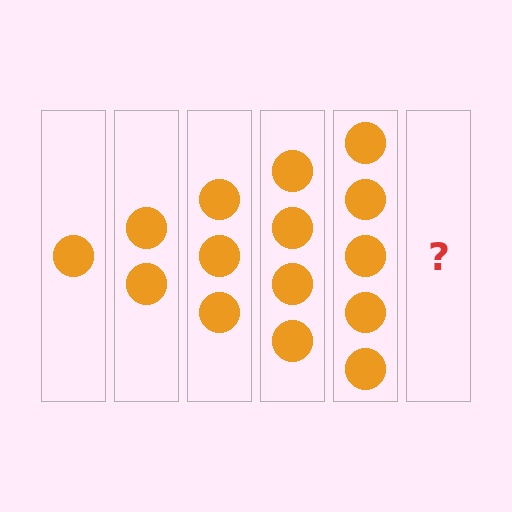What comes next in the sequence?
The next element should be 6 circles.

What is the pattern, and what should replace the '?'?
The pattern is that each step adds one more circle. The '?' should be 6 circles.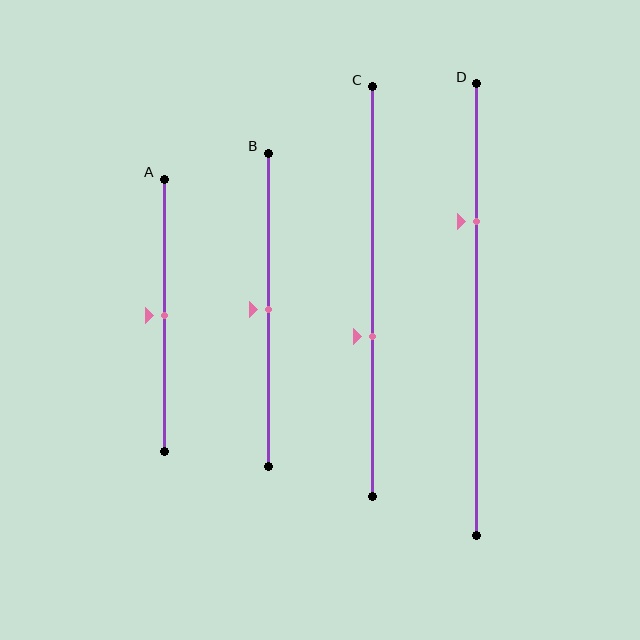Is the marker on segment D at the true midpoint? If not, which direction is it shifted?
No, the marker on segment D is shifted upward by about 19% of the segment length.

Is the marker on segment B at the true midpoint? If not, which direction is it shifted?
Yes, the marker on segment B is at the true midpoint.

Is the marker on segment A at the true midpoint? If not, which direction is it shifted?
Yes, the marker on segment A is at the true midpoint.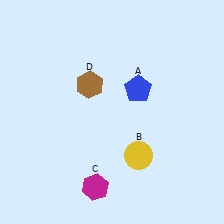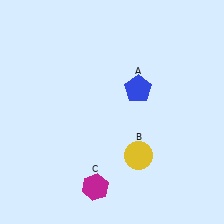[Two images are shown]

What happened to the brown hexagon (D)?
The brown hexagon (D) was removed in Image 2. It was in the top-left area of Image 1.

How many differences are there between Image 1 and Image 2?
There is 1 difference between the two images.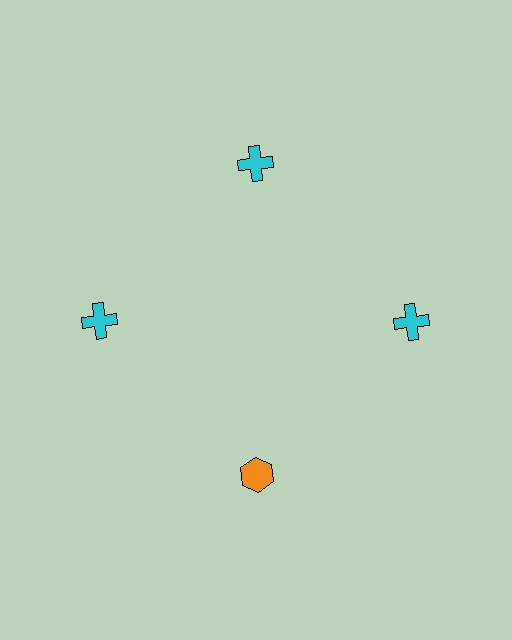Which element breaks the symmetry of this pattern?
The orange hexagon at roughly the 6 o'clock position breaks the symmetry. All other shapes are cyan crosses.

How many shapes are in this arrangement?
There are 4 shapes arranged in a ring pattern.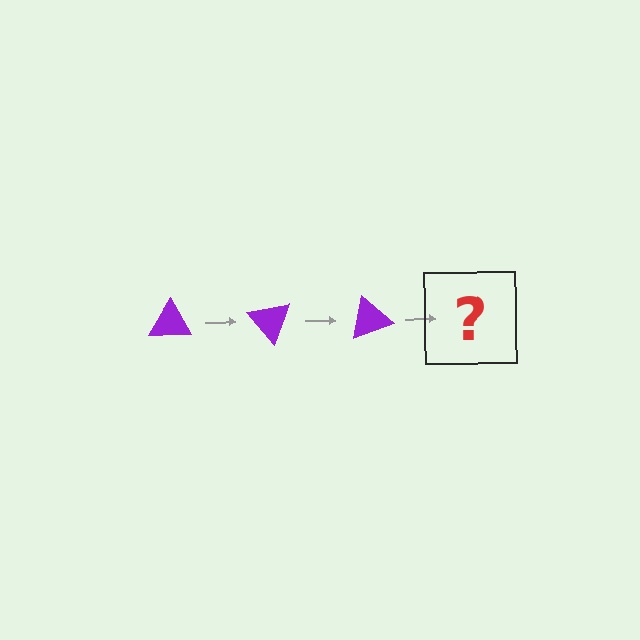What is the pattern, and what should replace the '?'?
The pattern is that the triangle rotates 50 degrees each step. The '?' should be a purple triangle rotated 150 degrees.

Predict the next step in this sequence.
The next step is a purple triangle rotated 150 degrees.